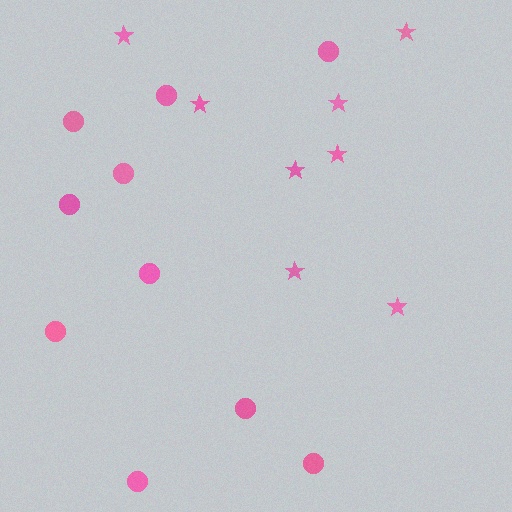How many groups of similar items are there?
There are 2 groups: one group of stars (8) and one group of circles (10).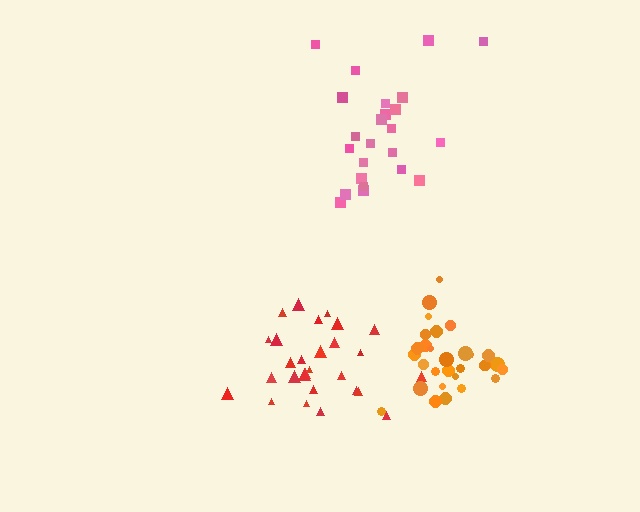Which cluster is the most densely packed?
Orange.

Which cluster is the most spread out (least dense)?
Pink.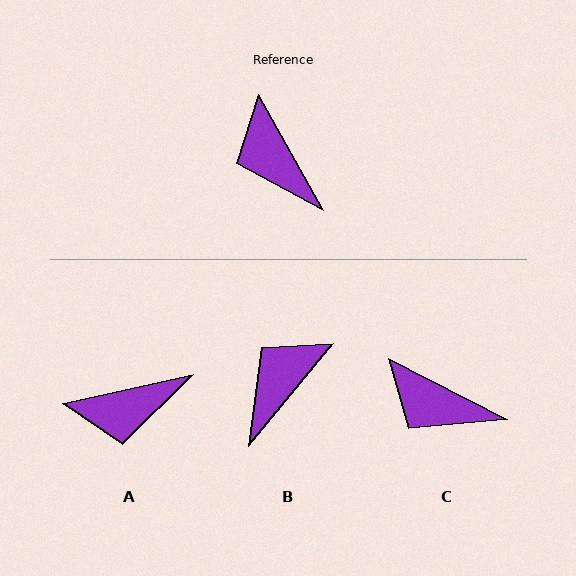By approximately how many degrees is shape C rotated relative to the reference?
Approximately 33 degrees counter-clockwise.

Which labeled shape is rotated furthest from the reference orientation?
A, about 73 degrees away.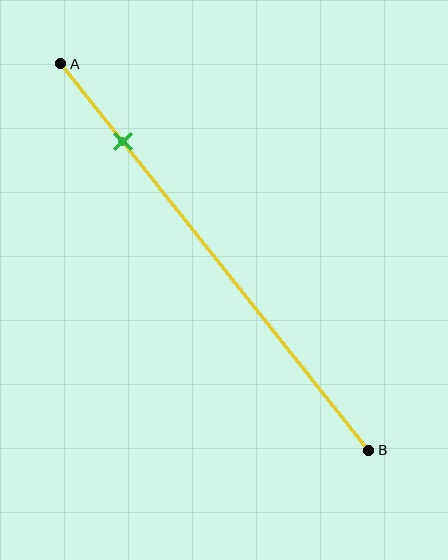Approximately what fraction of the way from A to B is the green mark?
The green mark is approximately 20% of the way from A to B.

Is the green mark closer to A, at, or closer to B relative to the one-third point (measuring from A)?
The green mark is closer to point A than the one-third point of segment AB.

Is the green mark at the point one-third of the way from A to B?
No, the mark is at about 20% from A, not at the 33% one-third point.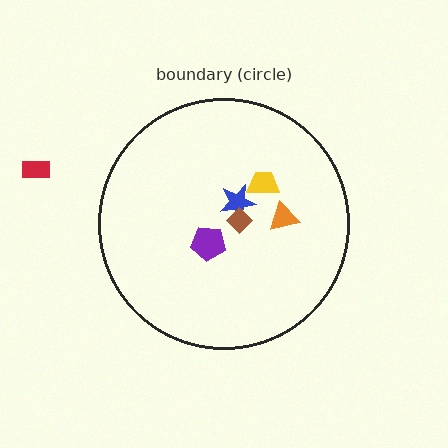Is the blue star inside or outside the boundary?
Inside.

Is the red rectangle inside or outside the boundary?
Outside.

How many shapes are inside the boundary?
5 inside, 1 outside.